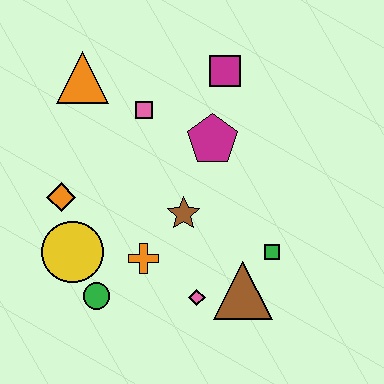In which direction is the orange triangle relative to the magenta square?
The orange triangle is to the left of the magenta square.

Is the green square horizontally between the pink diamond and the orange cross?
No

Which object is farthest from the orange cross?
The magenta square is farthest from the orange cross.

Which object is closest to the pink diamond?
The brown triangle is closest to the pink diamond.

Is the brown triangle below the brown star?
Yes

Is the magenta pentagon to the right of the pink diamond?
Yes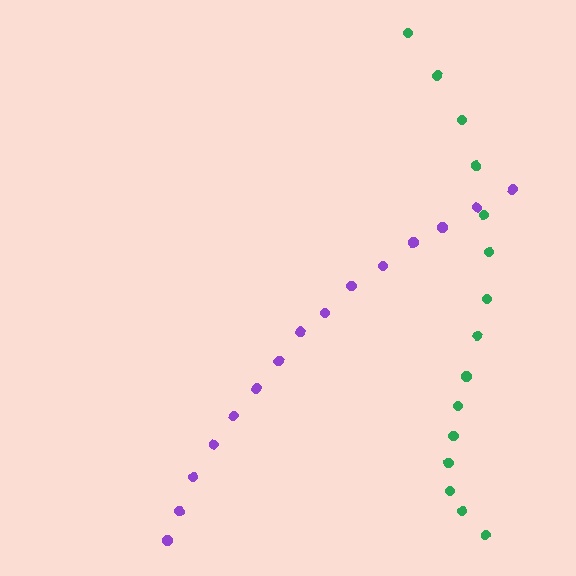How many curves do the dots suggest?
There are 2 distinct paths.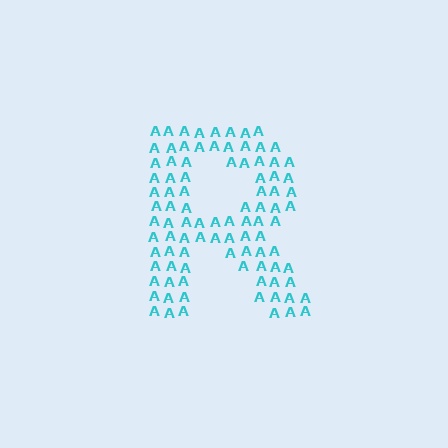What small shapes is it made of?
It is made of small letter A's.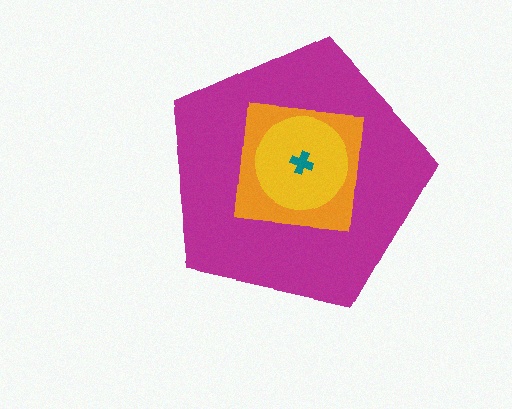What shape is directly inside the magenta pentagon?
The orange square.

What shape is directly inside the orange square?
The yellow circle.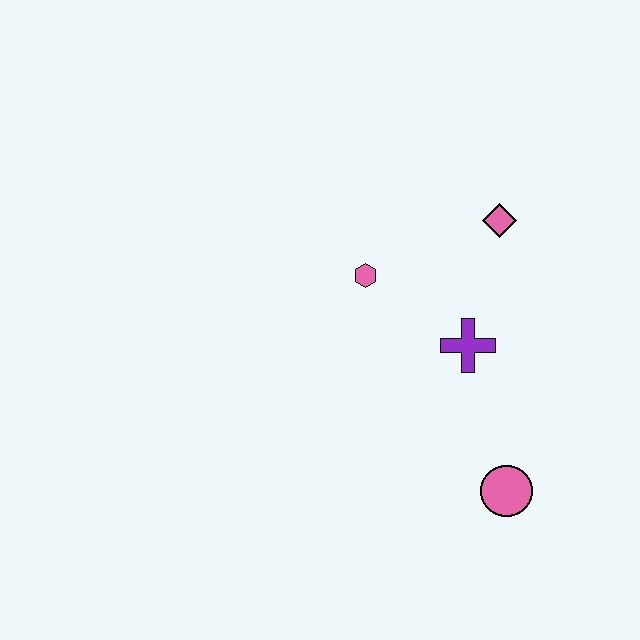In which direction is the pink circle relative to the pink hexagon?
The pink circle is below the pink hexagon.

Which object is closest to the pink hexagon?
The purple cross is closest to the pink hexagon.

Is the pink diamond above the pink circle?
Yes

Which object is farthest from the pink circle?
The pink diamond is farthest from the pink circle.